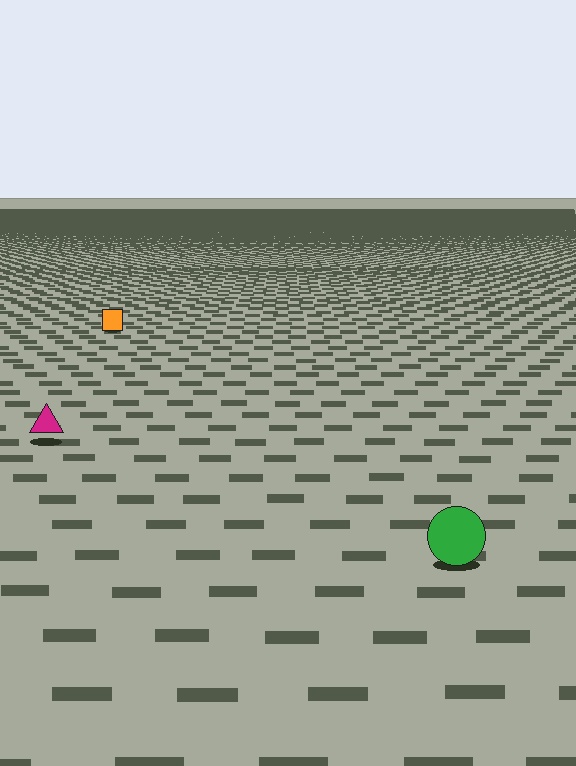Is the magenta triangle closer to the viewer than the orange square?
Yes. The magenta triangle is closer — you can tell from the texture gradient: the ground texture is coarser near it.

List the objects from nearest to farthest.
From nearest to farthest: the green circle, the magenta triangle, the orange square.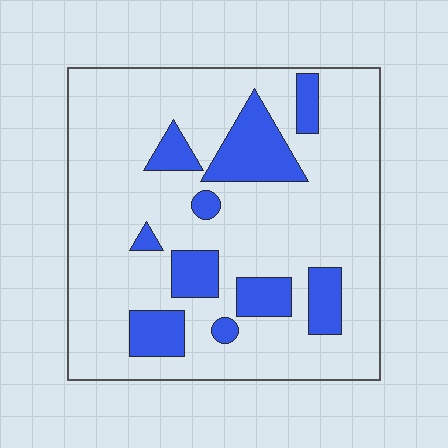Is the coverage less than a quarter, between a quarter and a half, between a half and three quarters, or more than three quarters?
Less than a quarter.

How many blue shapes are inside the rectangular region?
10.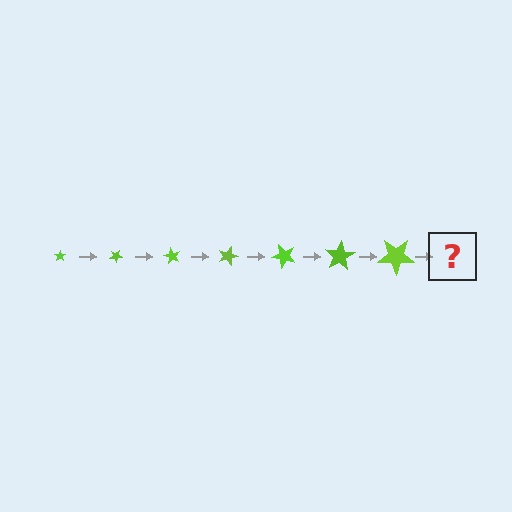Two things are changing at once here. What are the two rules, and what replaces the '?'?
The two rules are that the star grows larger each step and it rotates 30 degrees each step. The '?' should be a star, larger than the previous one and rotated 210 degrees from the start.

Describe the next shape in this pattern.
It should be a star, larger than the previous one and rotated 210 degrees from the start.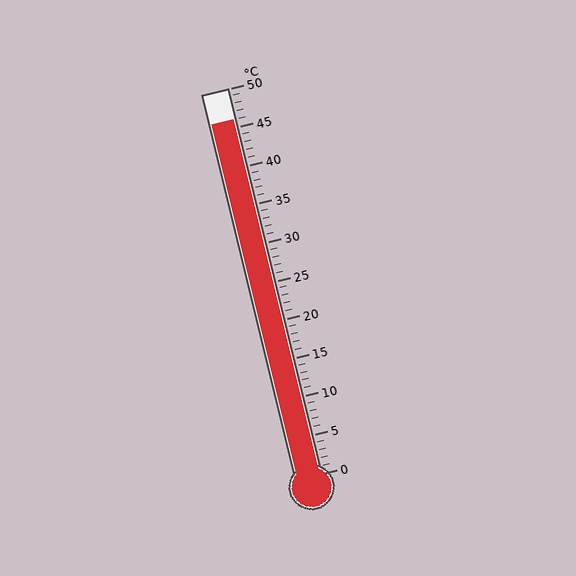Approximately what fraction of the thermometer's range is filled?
The thermometer is filled to approximately 90% of its range.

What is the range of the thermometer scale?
The thermometer scale ranges from 0°C to 50°C.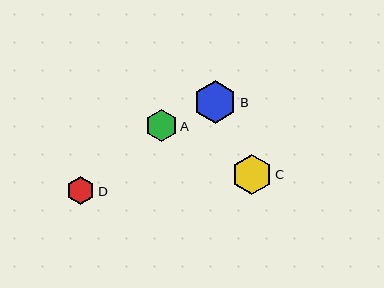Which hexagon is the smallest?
Hexagon D is the smallest with a size of approximately 28 pixels.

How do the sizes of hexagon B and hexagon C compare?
Hexagon B and hexagon C are approximately the same size.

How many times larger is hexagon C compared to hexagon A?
Hexagon C is approximately 1.3 times the size of hexagon A.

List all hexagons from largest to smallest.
From largest to smallest: B, C, A, D.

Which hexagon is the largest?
Hexagon B is the largest with a size of approximately 43 pixels.